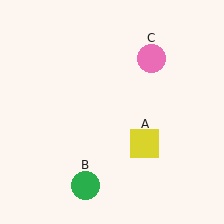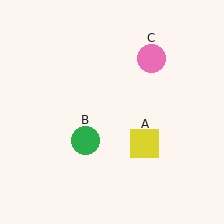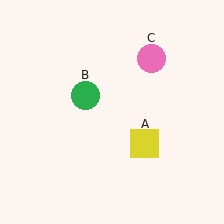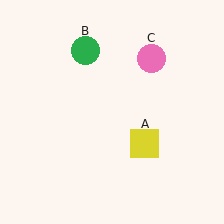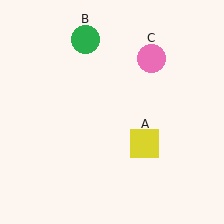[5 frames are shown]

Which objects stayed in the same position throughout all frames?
Yellow square (object A) and pink circle (object C) remained stationary.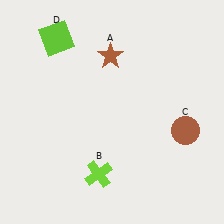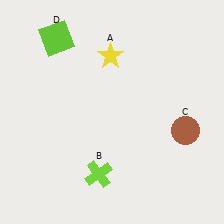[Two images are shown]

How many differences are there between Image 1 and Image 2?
There is 1 difference between the two images.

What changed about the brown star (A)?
In Image 1, A is brown. In Image 2, it changed to yellow.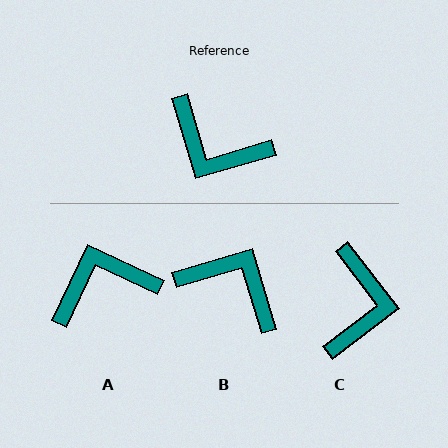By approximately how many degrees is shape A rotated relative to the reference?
Approximately 132 degrees clockwise.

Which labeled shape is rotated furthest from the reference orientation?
B, about 180 degrees away.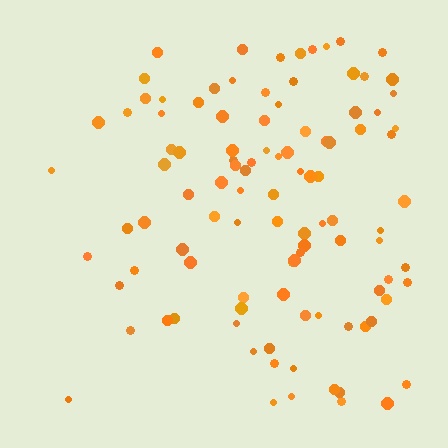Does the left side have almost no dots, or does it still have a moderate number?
Still a moderate number, just noticeably fewer than the right.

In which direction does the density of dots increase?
From left to right, with the right side densest.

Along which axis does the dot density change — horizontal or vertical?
Horizontal.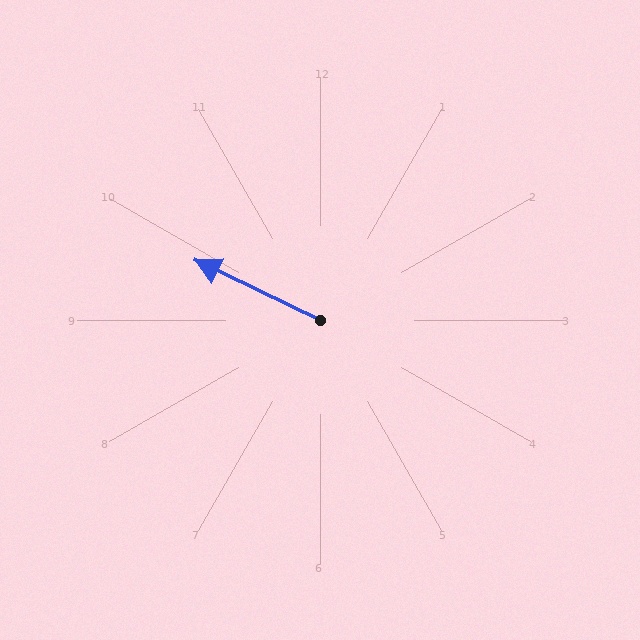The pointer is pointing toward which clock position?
Roughly 10 o'clock.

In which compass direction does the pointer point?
Northwest.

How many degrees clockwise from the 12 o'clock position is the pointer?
Approximately 296 degrees.